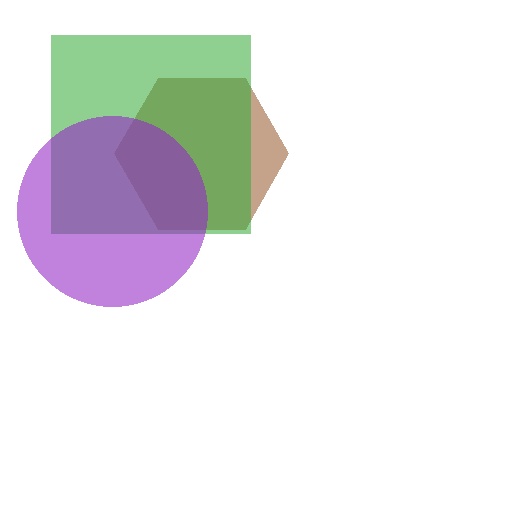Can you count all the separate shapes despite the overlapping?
Yes, there are 3 separate shapes.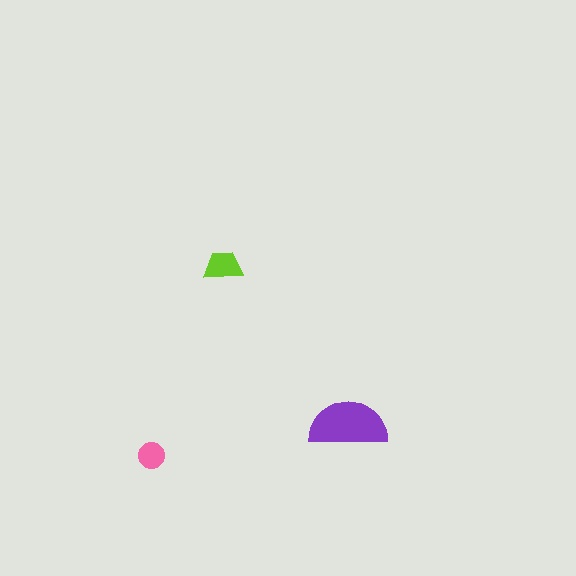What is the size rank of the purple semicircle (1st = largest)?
1st.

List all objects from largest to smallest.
The purple semicircle, the lime trapezoid, the pink circle.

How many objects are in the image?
There are 3 objects in the image.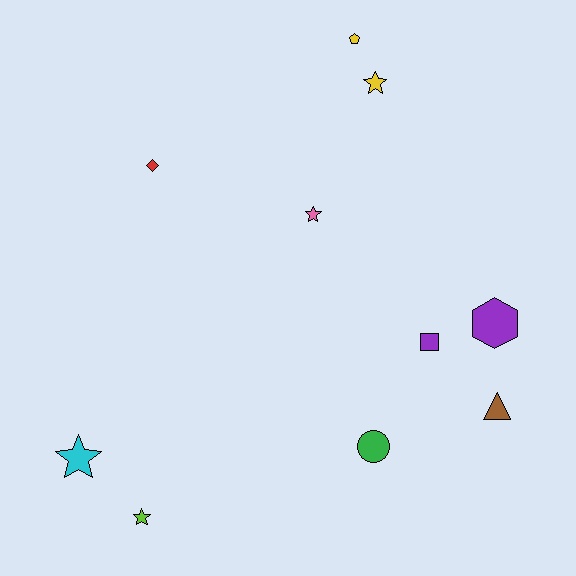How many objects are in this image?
There are 10 objects.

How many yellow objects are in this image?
There are 2 yellow objects.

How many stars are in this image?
There are 4 stars.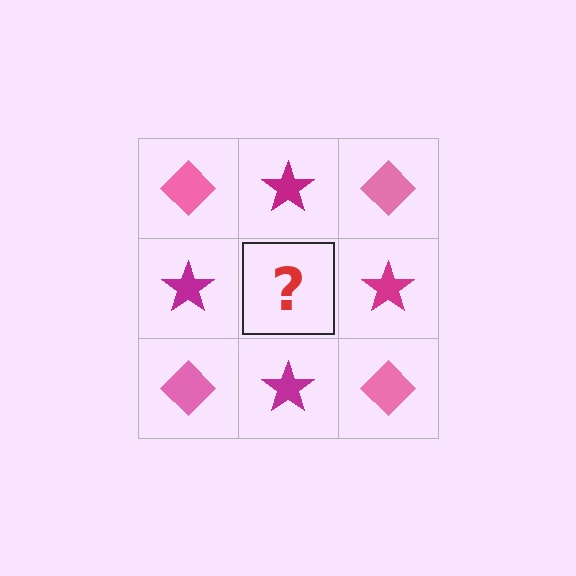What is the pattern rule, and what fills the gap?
The rule is that it alternates pink diamond and magenta star in a checkerboard pattern. The gap should be filled with a pink diamond.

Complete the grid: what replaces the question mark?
The question mark should be replaced with a pink diamond.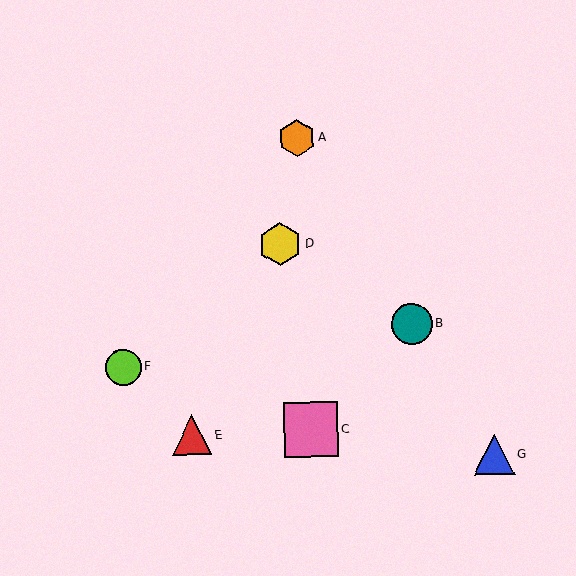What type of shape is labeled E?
Shape E is a red triangle.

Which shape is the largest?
The pink square (labeled C) is the largest.